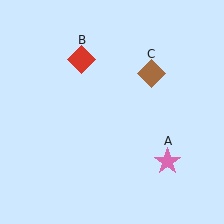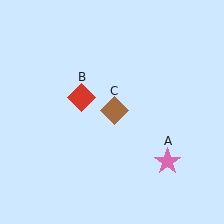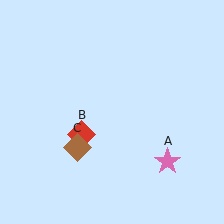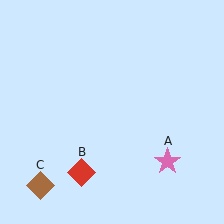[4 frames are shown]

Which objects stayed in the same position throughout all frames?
Pink star (object A) remained stationary.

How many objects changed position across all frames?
2 objects changed position: red diamond (object B), brown diamond (object C).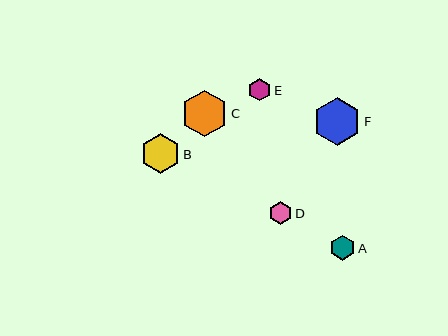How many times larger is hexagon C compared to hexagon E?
Hexagon C is approximately 2.1 times the size of hexagon E.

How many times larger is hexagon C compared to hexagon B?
Hexagon C is approximately 1.2 times the size of hexagon B.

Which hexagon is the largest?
Hexagon F is the largest with a size of approximately 48 pixels.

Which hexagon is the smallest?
Hexagon E is the smallest with a size of approximately 22 pixels.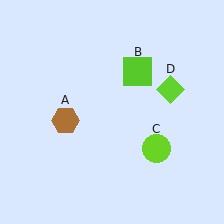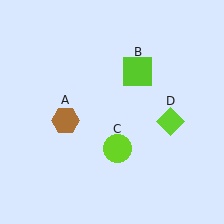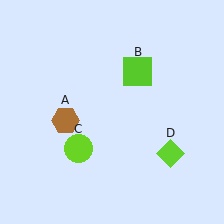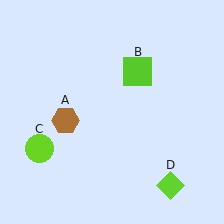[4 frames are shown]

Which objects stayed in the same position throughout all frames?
Brown hexagon (object A) and lime square (object B) remained stationary.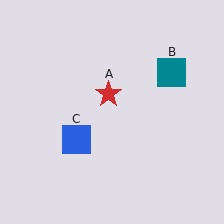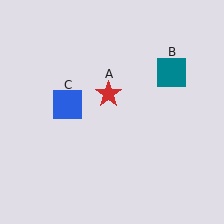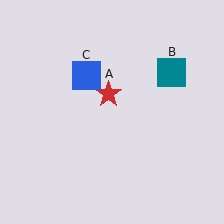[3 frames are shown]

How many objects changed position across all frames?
1 object changed position: blue square (object C).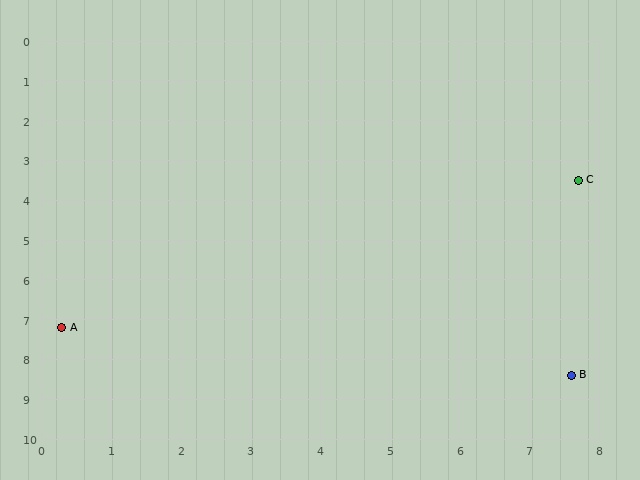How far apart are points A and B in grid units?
Points A and B are about 7.4 grid units apart.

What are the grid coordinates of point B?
Point B is at approximately (7.6, 8.4).